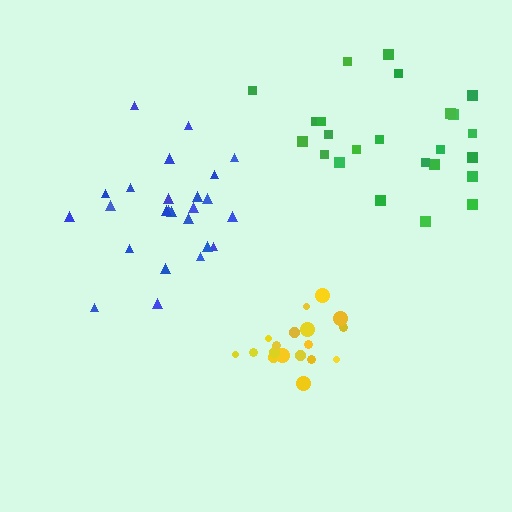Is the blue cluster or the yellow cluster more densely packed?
Yellow.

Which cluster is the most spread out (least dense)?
Green.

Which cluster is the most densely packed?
Yellow.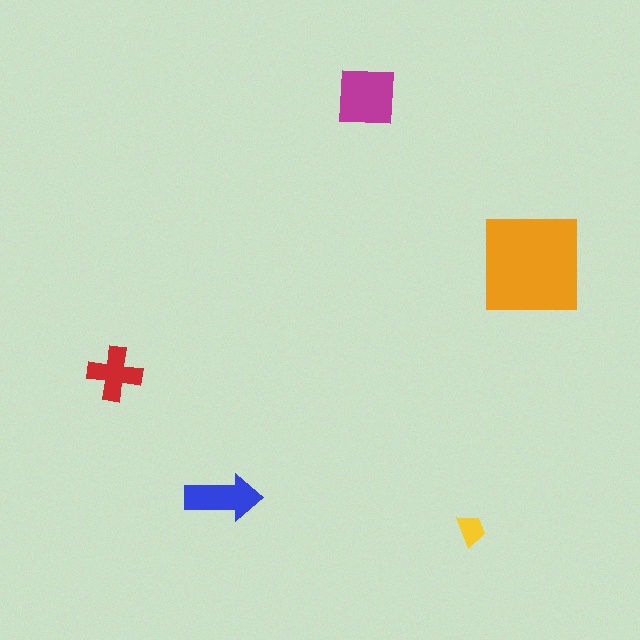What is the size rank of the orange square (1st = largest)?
1st.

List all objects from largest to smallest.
The orange square, the magenta square, the blue arrow, the red cross, the yellow trapezoid.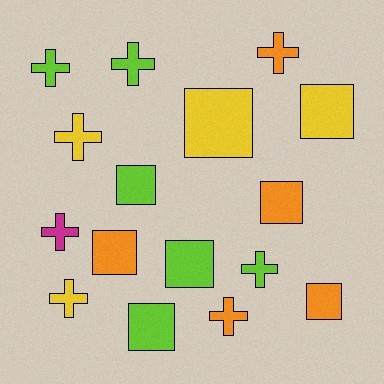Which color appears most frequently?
Lime, with 6 objects.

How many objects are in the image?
There are 16 objects.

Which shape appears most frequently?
Square, with 8 objects.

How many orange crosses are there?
There are 2 orange crosses.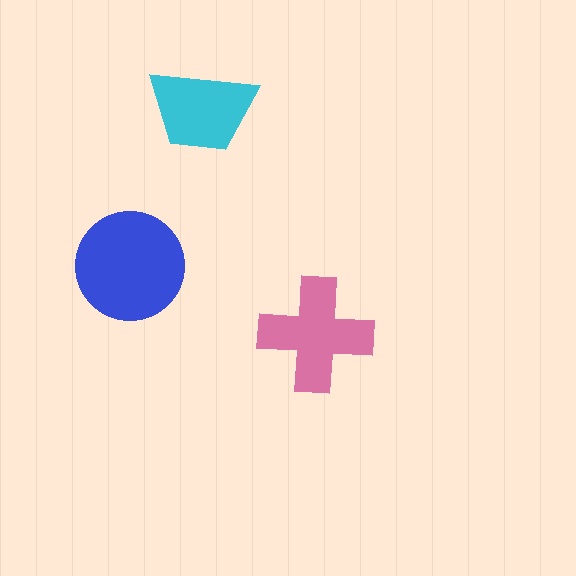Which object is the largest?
The blue circle.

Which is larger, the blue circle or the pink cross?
The blue circle.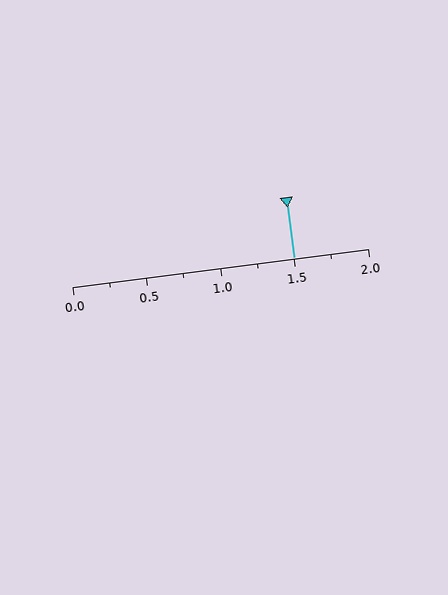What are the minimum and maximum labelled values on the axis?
The axis runs from 0.0 to 2.0.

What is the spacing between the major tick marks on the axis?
The major ticks are spaced 0.5 apart.